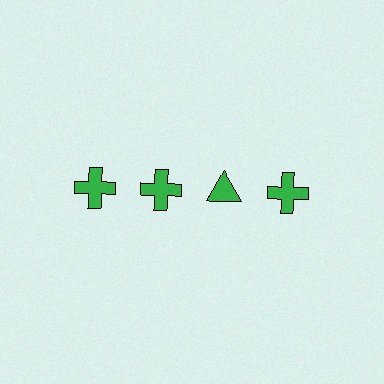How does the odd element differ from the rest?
It has a different shape: triangle instead of cross.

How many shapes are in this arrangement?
There are 4 shapes arranged in a grid pattern.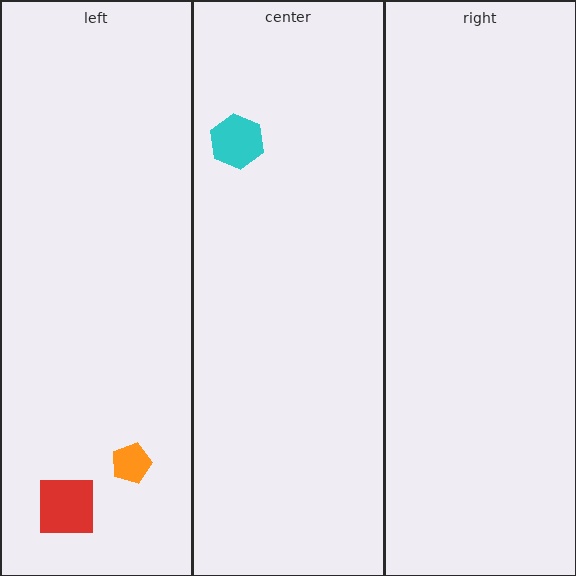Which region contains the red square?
The left region.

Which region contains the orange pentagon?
The left region.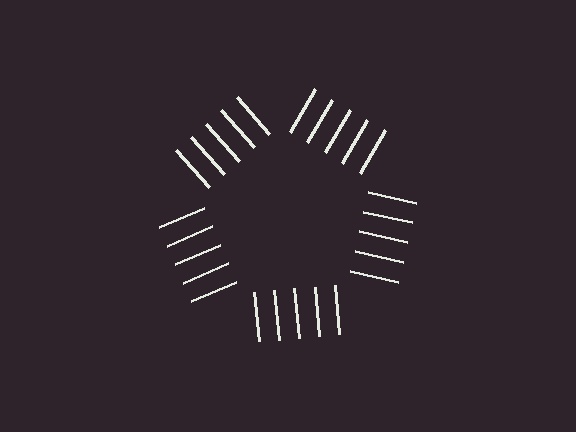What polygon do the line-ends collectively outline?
An illusory pentagon — the line segments terminate on its edges but no continuous stroke is drawn.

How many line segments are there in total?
25 — 5 along each of the 5 edges.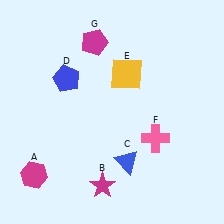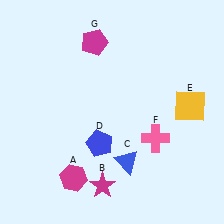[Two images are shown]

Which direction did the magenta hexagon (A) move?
The magenta hexagon (A) moved right.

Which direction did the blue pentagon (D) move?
The blue pentagon (D) moved down.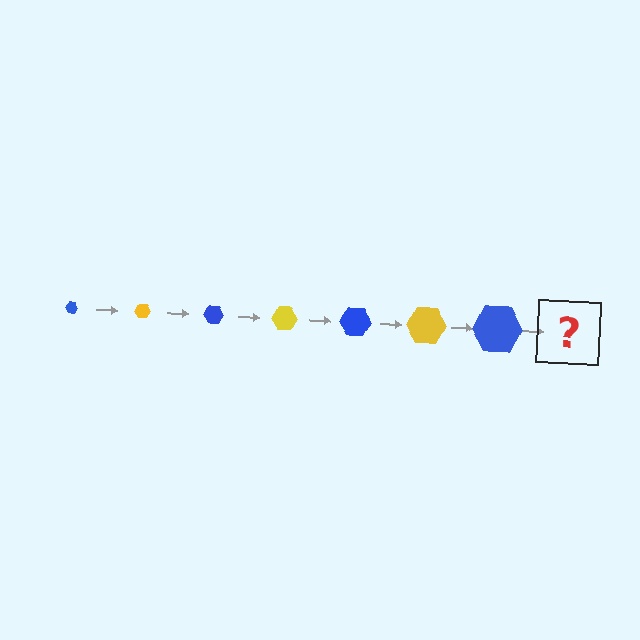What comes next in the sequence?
The next element should be a yellow hexagon, larger than the previous one.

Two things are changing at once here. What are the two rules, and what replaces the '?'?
The two rules are that the hexagon grows larger each step and the color cycles through blue and yellow. The '?' should be a yellow hexagon, larger than the previous one.